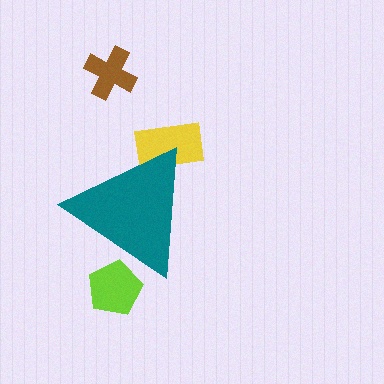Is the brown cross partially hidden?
No, the brown cross is fully visible.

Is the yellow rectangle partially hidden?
Yes, the yellow rectangle is partially hidden behind the teal triangle.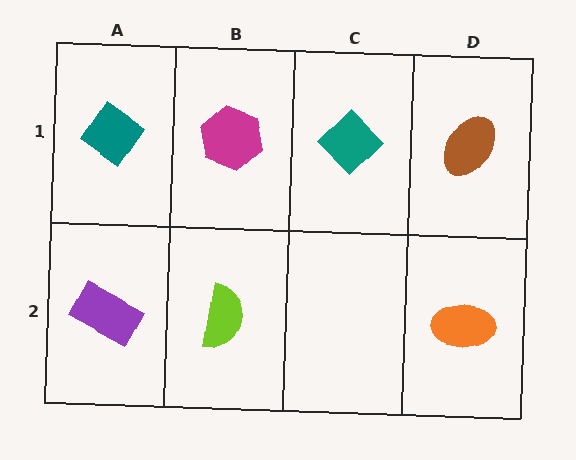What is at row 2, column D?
An orange ellipse.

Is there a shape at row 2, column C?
No, that cell is empty.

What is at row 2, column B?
A lime semicircle.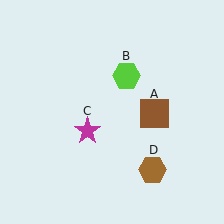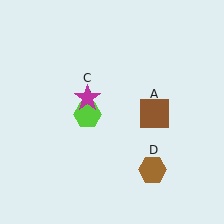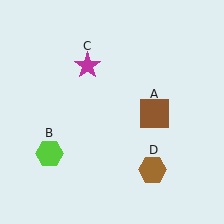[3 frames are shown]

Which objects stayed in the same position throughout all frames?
Brown square (object A) and brown hexagon (object D) remained stationary.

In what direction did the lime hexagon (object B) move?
The lime hexagon (object B) moved down and to the left.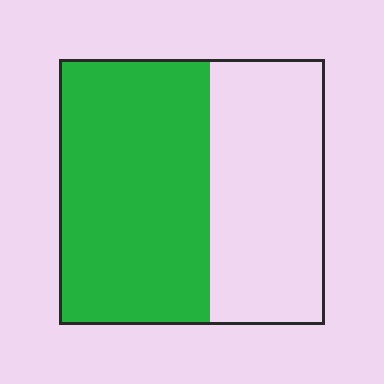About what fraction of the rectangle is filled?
About three fifths (3/5).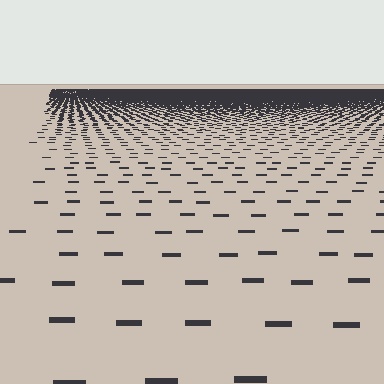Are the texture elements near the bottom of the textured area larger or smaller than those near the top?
Larger. Near the bottom, elements are closer to the viewer and appear at a bigger on-screen size.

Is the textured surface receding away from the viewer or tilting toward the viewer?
The surface is receding away from the viewer. Texture elements get smaller and denser toward the top.